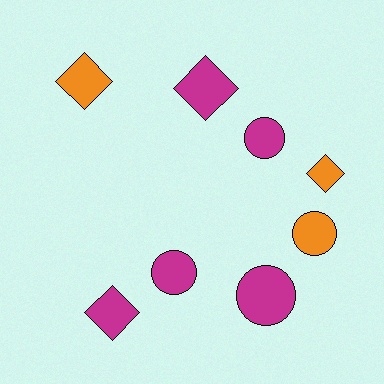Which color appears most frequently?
Magenta, with 5 objects.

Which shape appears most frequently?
Diamond, with 4 objects.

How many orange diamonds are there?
There are 2 orange diamonds.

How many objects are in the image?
There are 8 objects.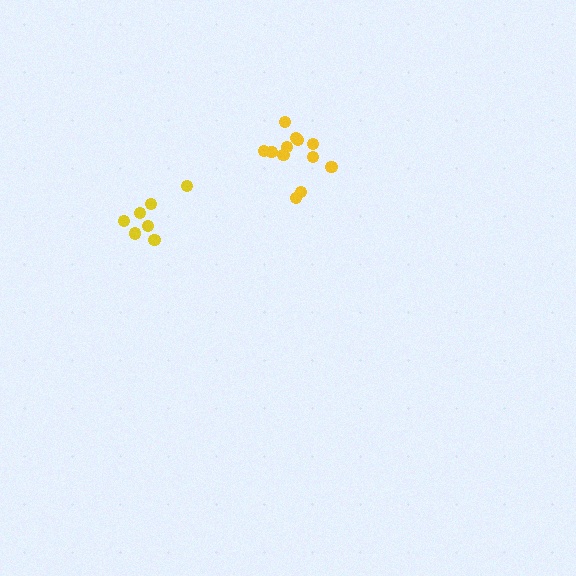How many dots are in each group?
Group 1: 12 dots, Group 2: 7 dots (19 total).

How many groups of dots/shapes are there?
There are 2 groups.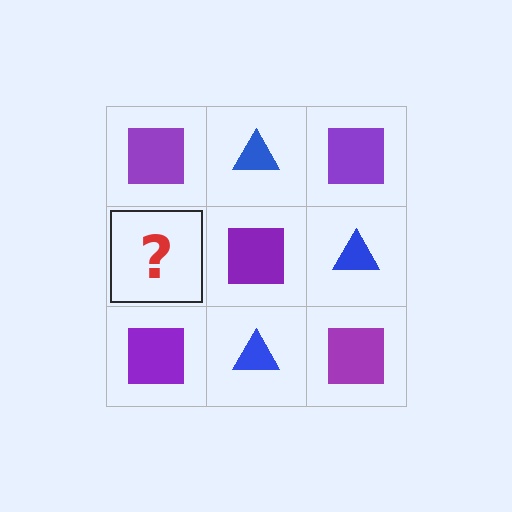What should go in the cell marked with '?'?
The missing cell should contain a blue triangle.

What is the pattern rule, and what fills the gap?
The rule is that it alternates purple square and blue triangle in a checkerboard pattern. The gap should be filled with a blue triangle.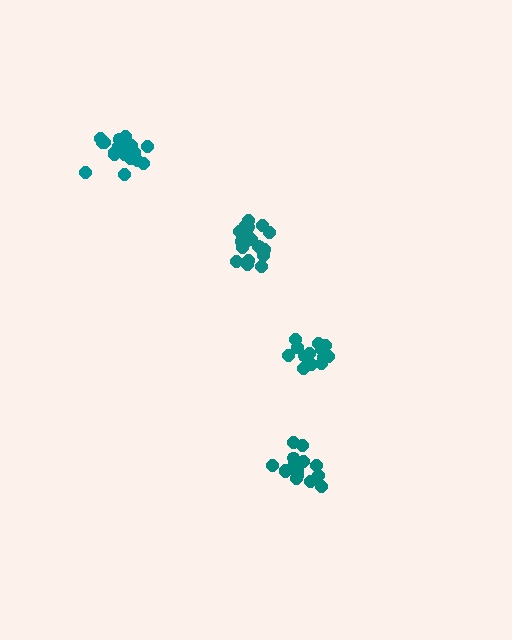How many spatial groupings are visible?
There are 4 spatial groupings.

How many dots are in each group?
Group 1: 20 dots, Group 2: 20 dots, Group 3: 18 dots, Group 4: 15 dots (73 total).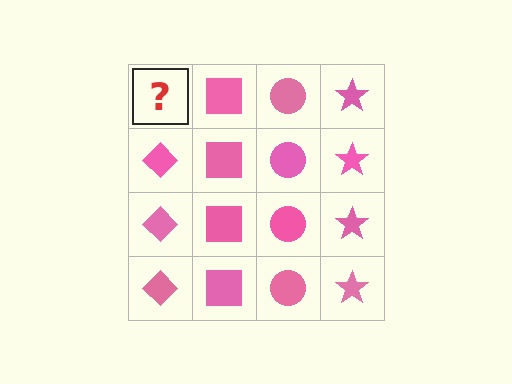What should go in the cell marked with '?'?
The missing cell should contain a pink diamond.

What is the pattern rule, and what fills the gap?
The rule is that each column has a consistent shape. The gap should be filled with a pink diamond.